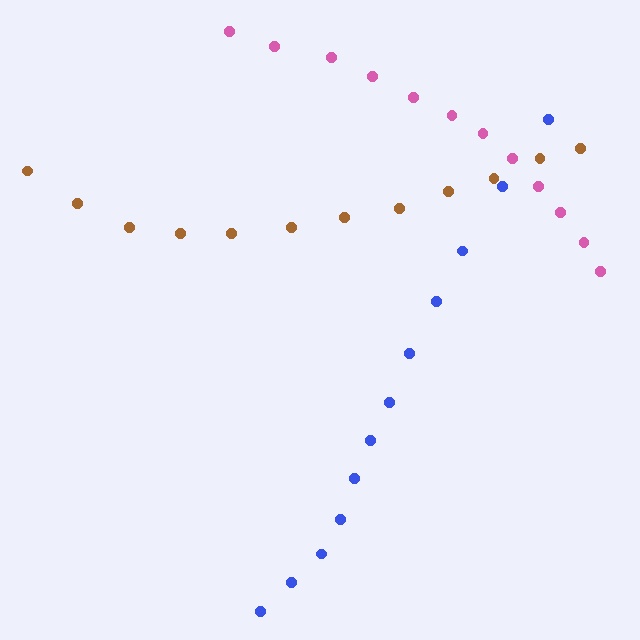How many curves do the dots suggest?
There are 3 distinct paths.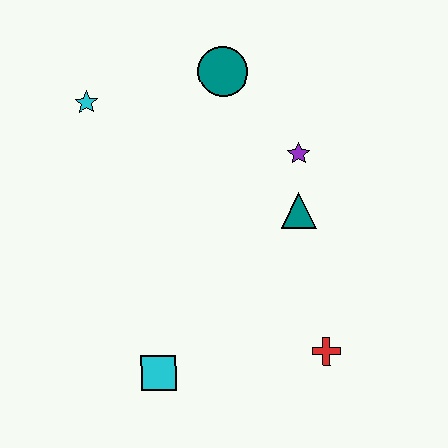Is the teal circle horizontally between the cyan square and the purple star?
Yes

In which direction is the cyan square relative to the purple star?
The cyan square is below the purple star.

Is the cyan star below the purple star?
No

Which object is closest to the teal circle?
The purple star is closest to the teal circle.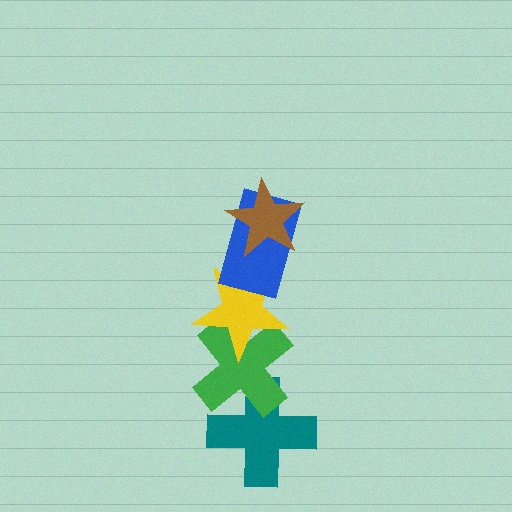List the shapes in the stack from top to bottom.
From top to bottom: the brown star, the blue rectangle, the yellow star, the green cross, the teal cross.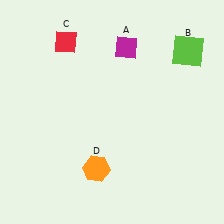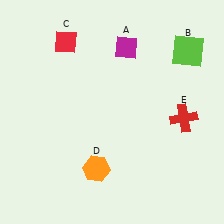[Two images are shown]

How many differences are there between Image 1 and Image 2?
There is 1 difference between the two images.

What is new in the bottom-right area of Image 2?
A red cross (E) was added in the bottom-right area of Image 2.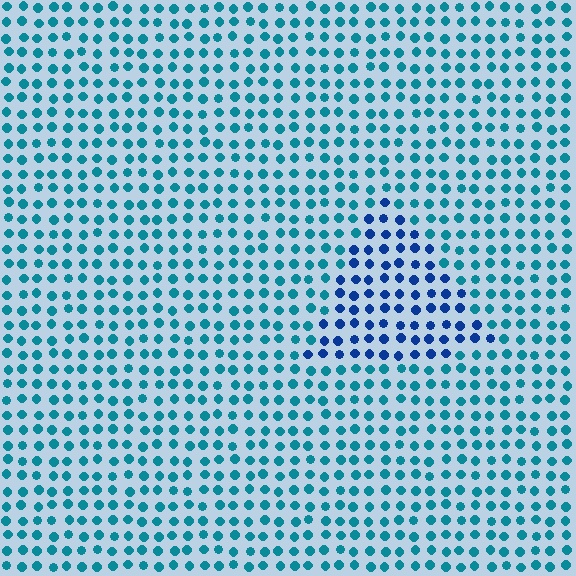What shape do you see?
I see a triangle.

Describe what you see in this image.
The image is filled with small teal elements in a uniform arrangement. A triangle-shaped region is visible where the elements are tinted to a slightly different hue, forming a subtle color boundary.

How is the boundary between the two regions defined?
The boundary is defined purely by a slight shift in hue (about 35 degrees). Spacing, size, and orientation are identical on both sides.